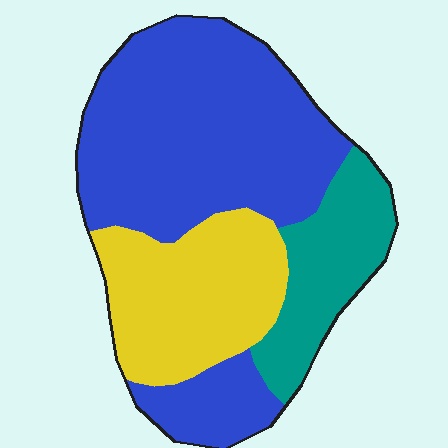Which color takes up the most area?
Blue, at roughly 55%.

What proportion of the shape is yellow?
Yellow covers roughly 25% of the shape.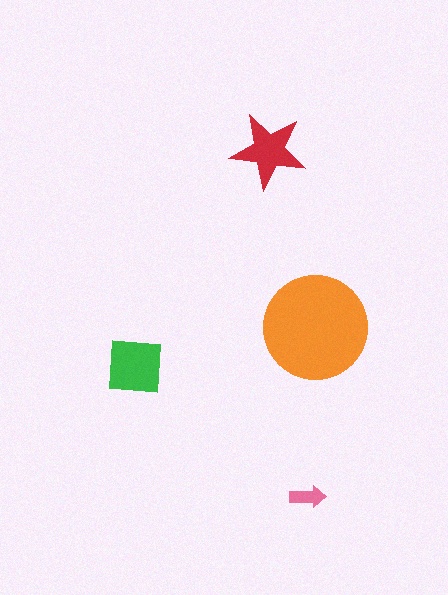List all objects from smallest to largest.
The pink arrow, the red star, the green square, the orange circle.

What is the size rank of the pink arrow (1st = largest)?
4th.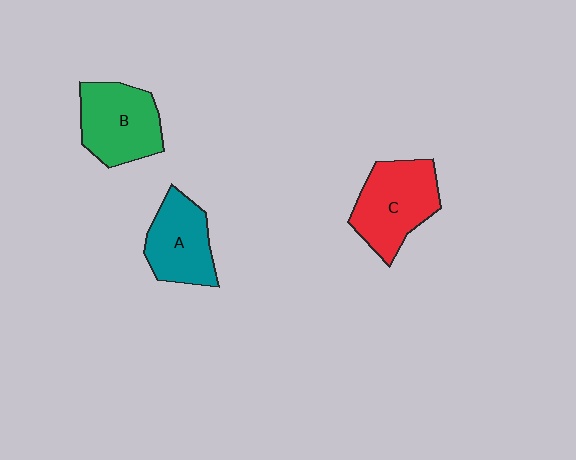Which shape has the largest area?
Shape C (red).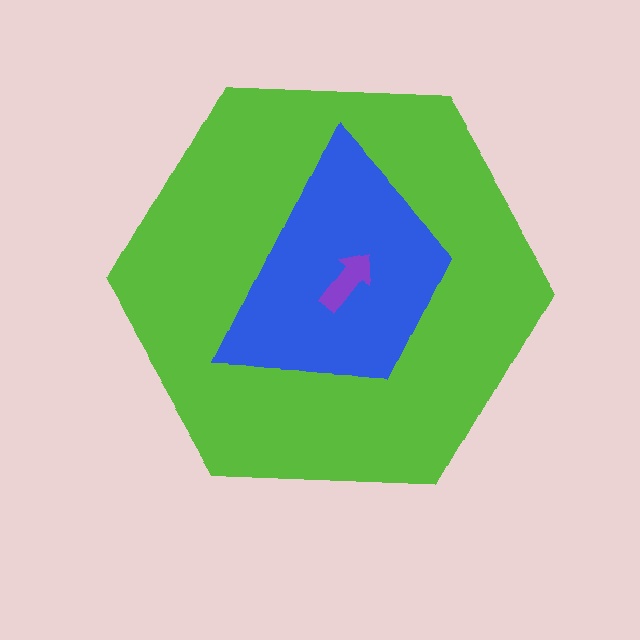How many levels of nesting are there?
3.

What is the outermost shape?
The lime hexagon.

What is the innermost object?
The purple arrow.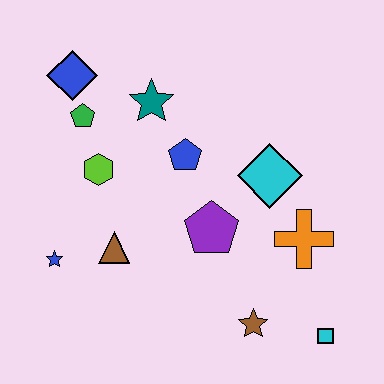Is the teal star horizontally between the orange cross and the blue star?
Yes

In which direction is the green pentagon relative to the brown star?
The green pentagon is above the brown star.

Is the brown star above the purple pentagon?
No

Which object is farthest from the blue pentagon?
The cyan square is farthest from the blue pentagon.